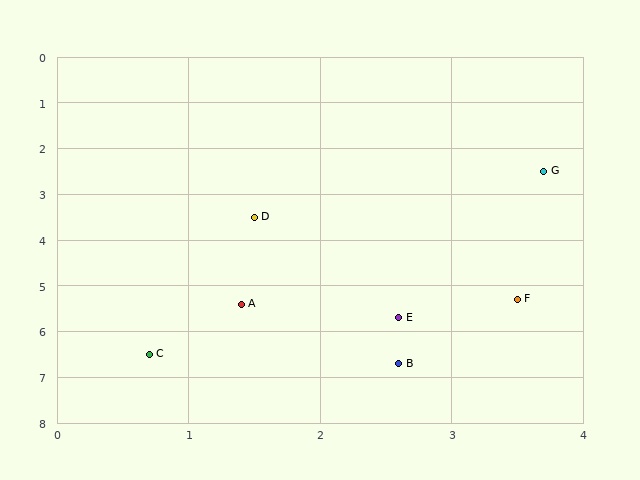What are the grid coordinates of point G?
Point G is at approximately (3.7, 2.5).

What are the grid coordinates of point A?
Point A is at approximately (1.4, 5.4).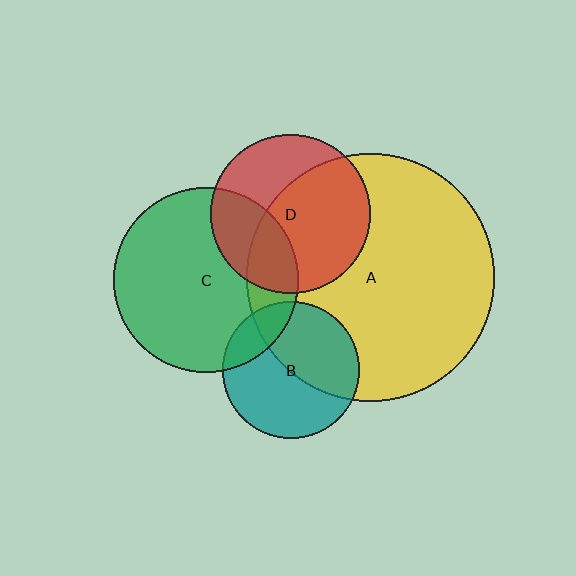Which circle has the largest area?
Circle A (yellow).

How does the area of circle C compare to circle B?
Approximately 1.8 times.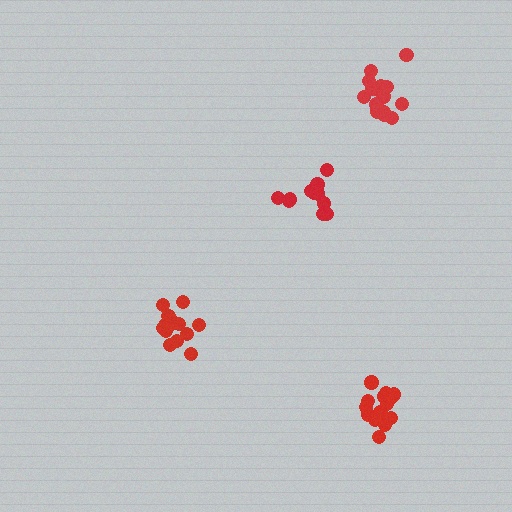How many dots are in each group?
Group 1: 18 dots, Group 2: 14 dots, Group 3: 14 dots, Group 4: 16 dots (62 total).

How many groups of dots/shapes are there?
There are 4 groups.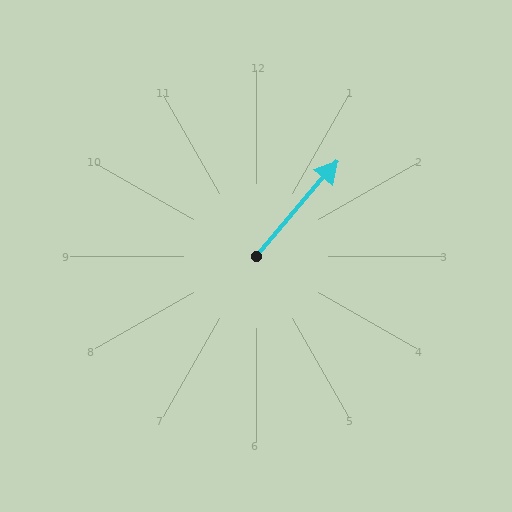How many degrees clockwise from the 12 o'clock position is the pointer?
Approximately 40 degrees.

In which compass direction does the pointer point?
Northeast.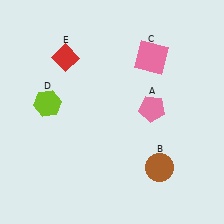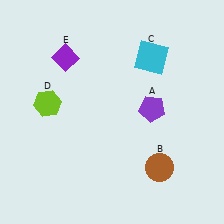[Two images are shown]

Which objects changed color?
A changed from pink to purple. C changed from pink to cyan. E changed from red to purple.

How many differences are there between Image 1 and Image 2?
There are 3 differences between the two images.